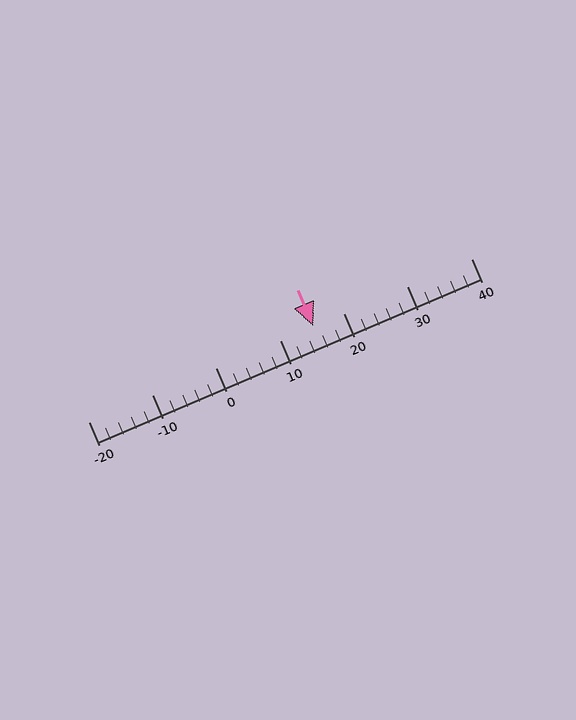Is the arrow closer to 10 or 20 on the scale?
The arrow is closer to 20.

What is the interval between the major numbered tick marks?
The major tick marks are spaced 10 units apart.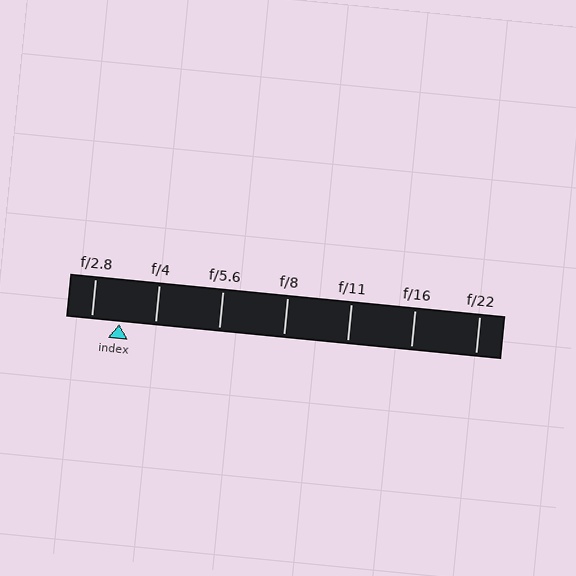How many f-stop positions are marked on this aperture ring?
There are 7 f-stop positions marked.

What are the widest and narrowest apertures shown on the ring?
The widest aperture shown is f/2.8 and the narrowest is f/22.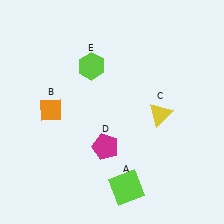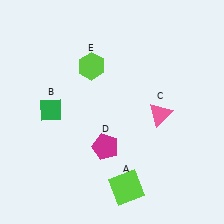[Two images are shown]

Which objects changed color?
B changed from orange to green. C changed from yellow to pink.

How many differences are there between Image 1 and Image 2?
There are 2 differences between the two images.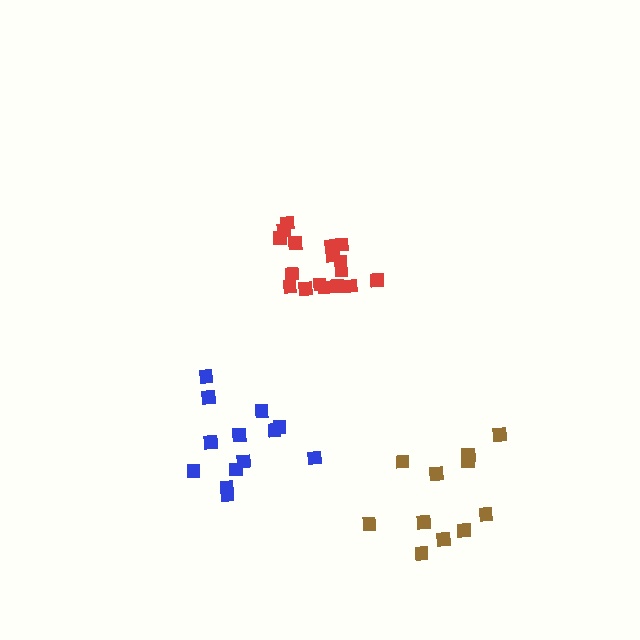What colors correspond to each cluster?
The clusters are colored: brown, red, blue.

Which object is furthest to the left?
The blue cluster is leftmost.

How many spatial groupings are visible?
There are 3 spatial groupings.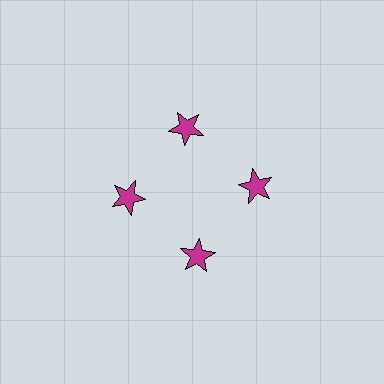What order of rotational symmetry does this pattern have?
This pattern has 4-fold rotational symmetry.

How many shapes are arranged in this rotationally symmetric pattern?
There are 4 shapes, arranged in 4 groups of 1.